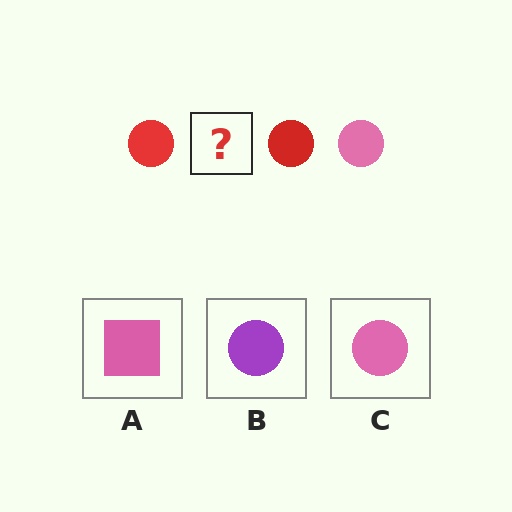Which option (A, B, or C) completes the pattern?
C.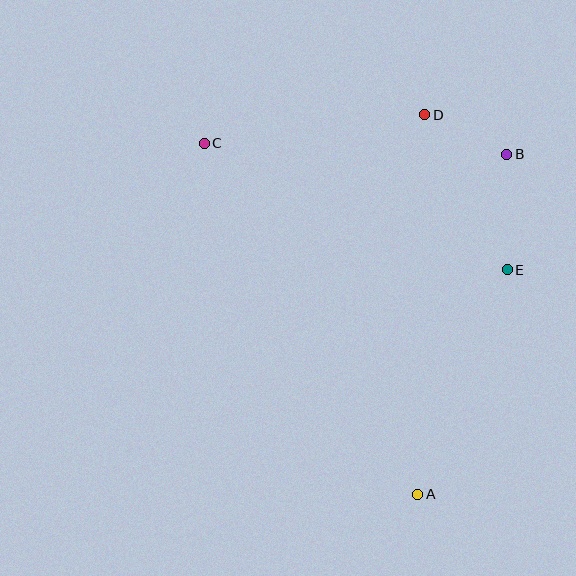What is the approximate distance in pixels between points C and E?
The distance between C and E is approximately 328 pixels.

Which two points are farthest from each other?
Points A and C are farthest from each other.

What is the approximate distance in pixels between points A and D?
The distance between A and D is approximately 379 pixels.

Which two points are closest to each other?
Points B and D are closest to each other.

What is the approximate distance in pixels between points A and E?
The distance between A and E is approximately 241 pixels.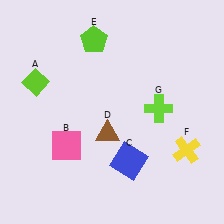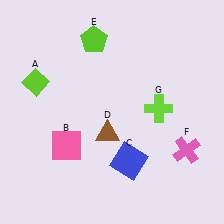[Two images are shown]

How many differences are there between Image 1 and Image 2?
There is 1 difference between the two images.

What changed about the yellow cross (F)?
In Image 1, F is yellow. In Image 2, it changed to pink.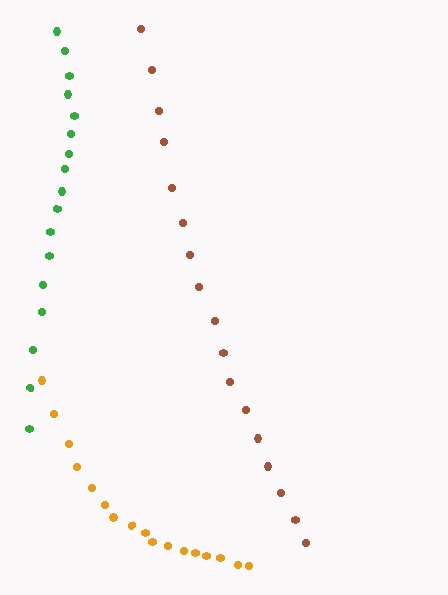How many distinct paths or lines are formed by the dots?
There are 3 distinct paths.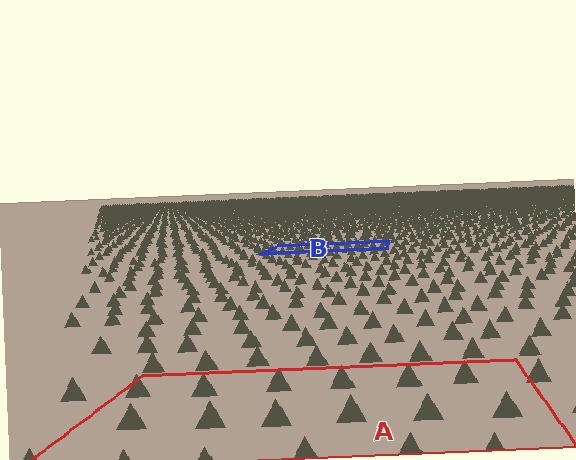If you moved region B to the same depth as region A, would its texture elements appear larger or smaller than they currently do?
They would appear larger. At a closer depth, the same texture elements are projected at a bigger on-screen size.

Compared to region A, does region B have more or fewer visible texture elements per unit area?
Region B has more texture elements per unit area — they are packed more densely because it is farther away.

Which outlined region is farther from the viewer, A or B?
Region B is farther from the viewer — the texture elements inside it appear smaller and more densely packed.